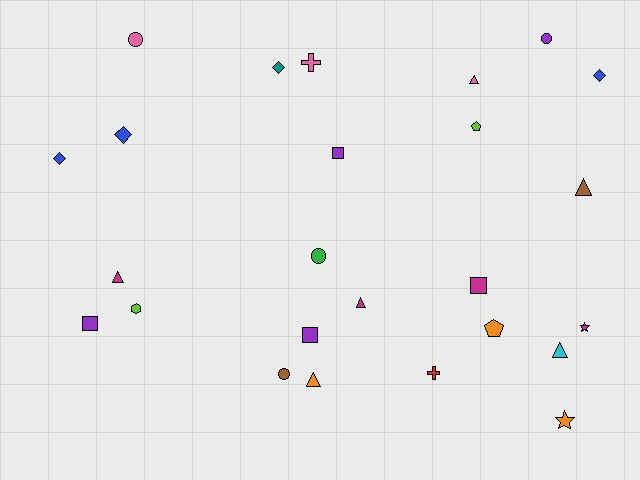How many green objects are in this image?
There is 1 green object.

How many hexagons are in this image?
There is 1 hexagon.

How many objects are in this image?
There are 25 objects.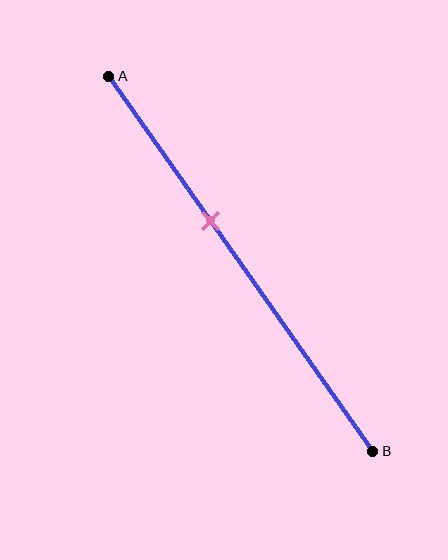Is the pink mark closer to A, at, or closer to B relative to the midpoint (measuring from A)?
The pink mark is closer to point A than the midpoint of segment AB.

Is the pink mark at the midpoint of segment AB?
No, the mark is at about 40% from A, not at the 50% midpoint.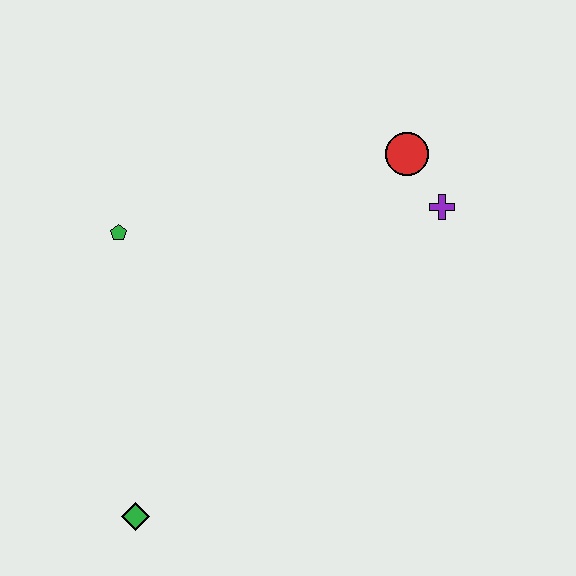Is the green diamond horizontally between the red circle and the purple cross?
No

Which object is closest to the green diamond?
The green pentagon is closest to the green diamond.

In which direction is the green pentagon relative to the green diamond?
The green pentagon is above the green diamond.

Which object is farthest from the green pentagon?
The purple cross is farthest from the green pentagon.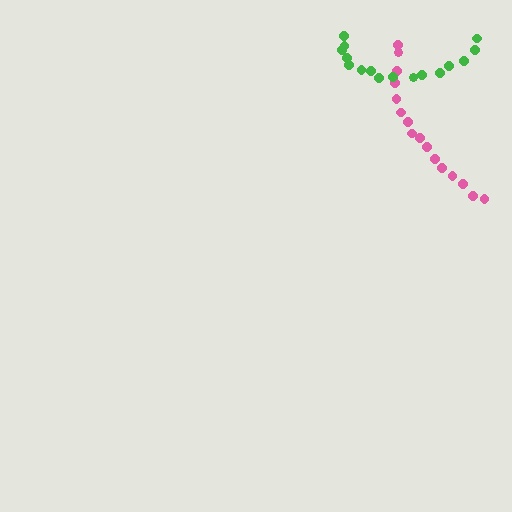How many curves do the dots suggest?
There are 2 distinct paths.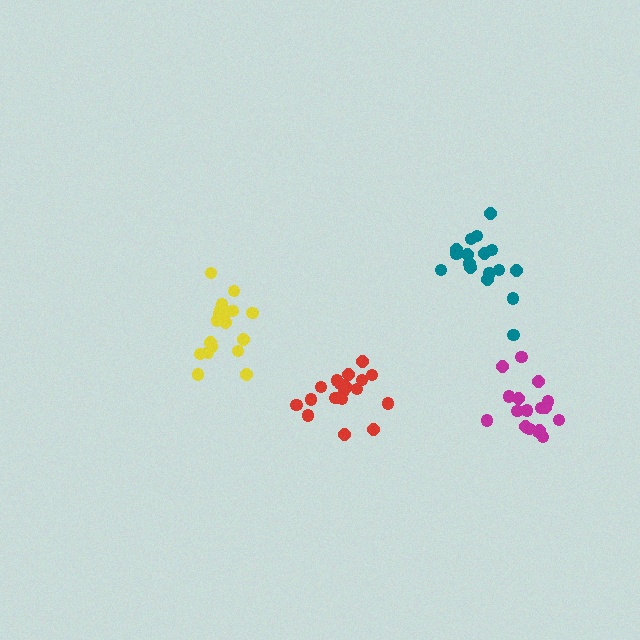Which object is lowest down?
The magenta cluster is bottommost.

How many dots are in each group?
Group 1: 18 dots, Group 2: 17 dots, Group 3: 18 dots, Group 4: 17 dots (70 total).